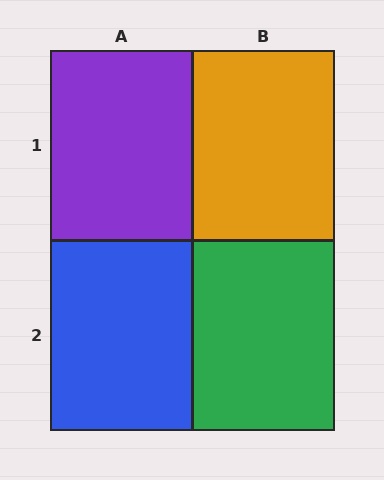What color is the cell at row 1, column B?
Orange.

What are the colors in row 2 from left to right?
Blue, green.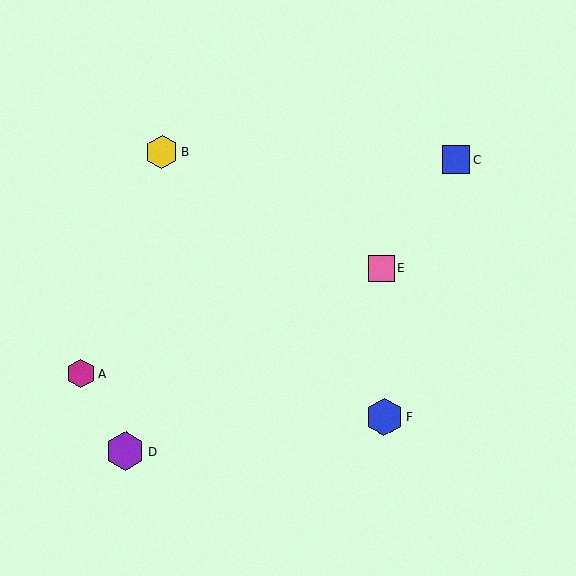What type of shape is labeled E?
Shape E is a pink square.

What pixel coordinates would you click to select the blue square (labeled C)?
Click at (456, 159) to select the blue square C.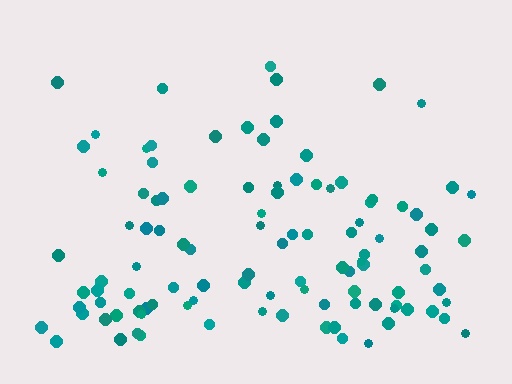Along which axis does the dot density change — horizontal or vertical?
Vertical.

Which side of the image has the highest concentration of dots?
The bottom.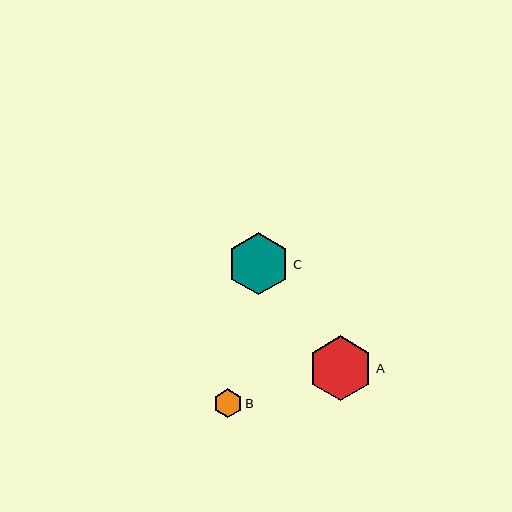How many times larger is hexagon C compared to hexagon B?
Hexagon C is approximately 2.2 times the size of hexagon B.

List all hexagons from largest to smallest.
From largest to smallest: A, C, B.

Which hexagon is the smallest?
Hexagon B is the smallest with a size of approximately 29 pixels.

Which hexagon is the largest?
Hexagon A is the largest with a size of approximately 65 pixels.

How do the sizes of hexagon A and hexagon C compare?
Hexagon A and hexagon C are approximately the same size.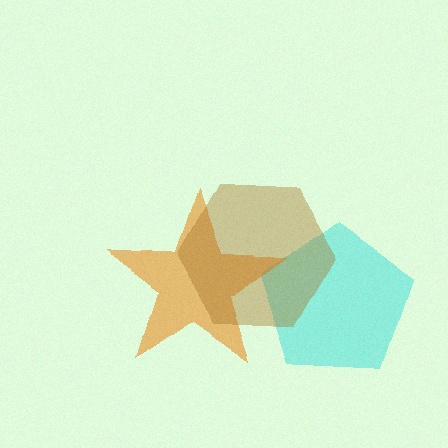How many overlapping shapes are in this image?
There are 3 overlapping shapes in the image.